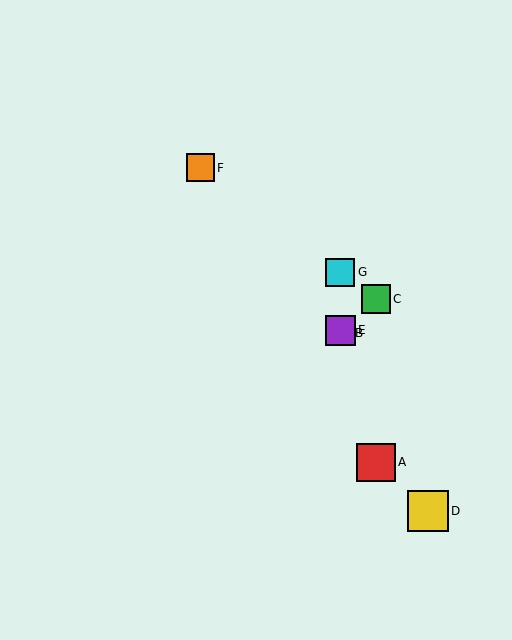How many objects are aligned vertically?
3 objects (B, E, G) are aligned vertically.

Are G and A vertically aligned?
No, G is at x≈340 and A is at x≈376.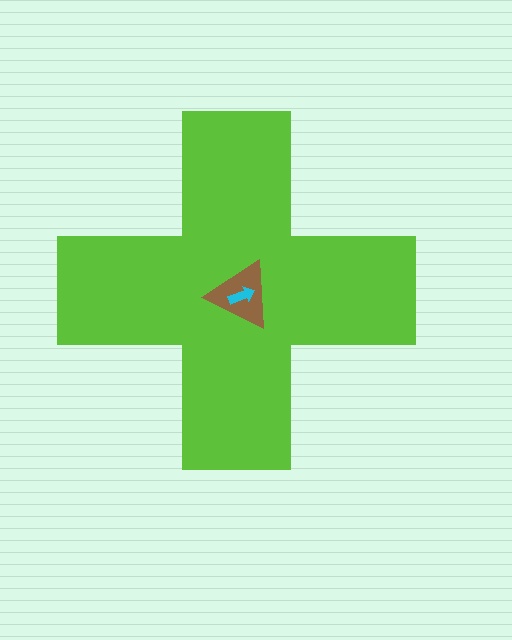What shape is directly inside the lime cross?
The brown triangle.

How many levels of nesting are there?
3.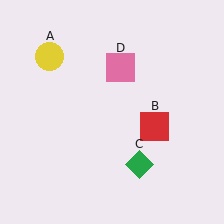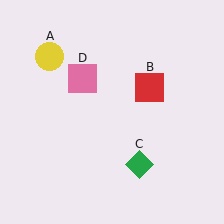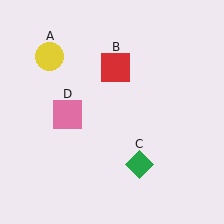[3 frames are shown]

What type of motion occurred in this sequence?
The red square (object B), pink square (object D) rotated counterclockwise around the center of the scene.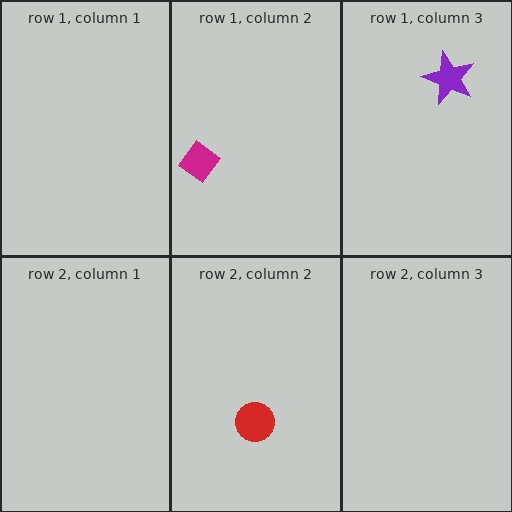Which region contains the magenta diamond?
The row 1, column 2 region.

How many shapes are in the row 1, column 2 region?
1.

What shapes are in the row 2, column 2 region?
The red circle.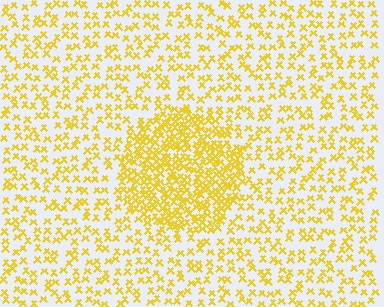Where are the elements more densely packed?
The elements are more densely packed inside the circle boundary.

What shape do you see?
I see a circle.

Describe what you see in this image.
The image contains small yellow elements arranged at two different densities. A circle-shaped region is visible where the elements are more densely packed than the surrounding area.